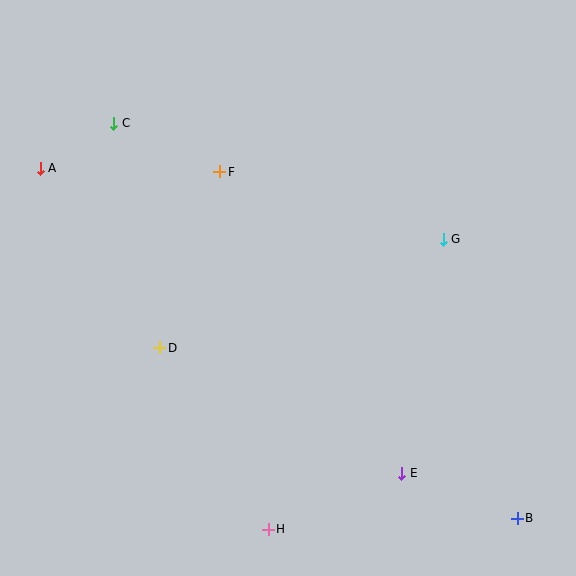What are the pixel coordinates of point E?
Point E is at (402, 473).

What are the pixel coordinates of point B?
Point B is at (517, 518).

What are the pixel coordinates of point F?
Point F is at (220, 172).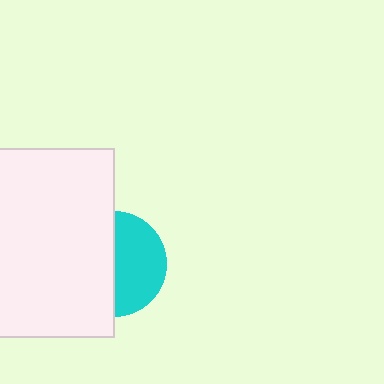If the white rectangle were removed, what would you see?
You would see the complete cyan circle.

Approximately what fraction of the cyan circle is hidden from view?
Roughly 52% of the cyan circle is hidden behind the white rectangle.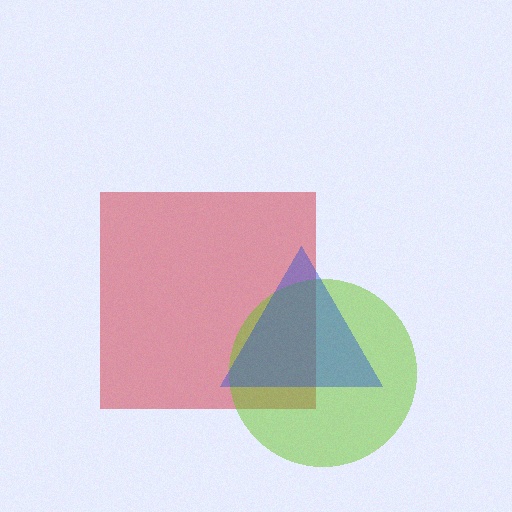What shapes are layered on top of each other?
The layered shapes are: a red square, a lime circle, a blue triangle.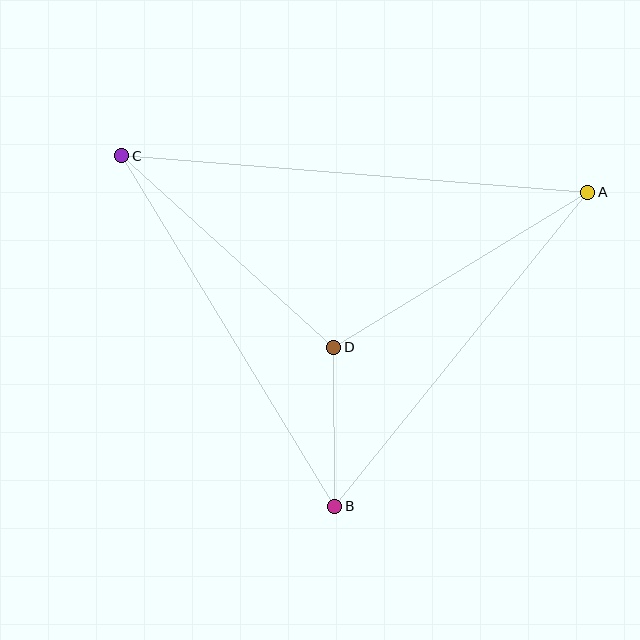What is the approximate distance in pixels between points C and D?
The distance between C and D is approximately 286 pixels.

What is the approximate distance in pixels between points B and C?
The distance between B and C is approximately 410 pixels.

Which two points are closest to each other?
Points B and D are closest to each other.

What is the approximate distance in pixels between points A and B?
The distance between A and B is approximately 403 pixels.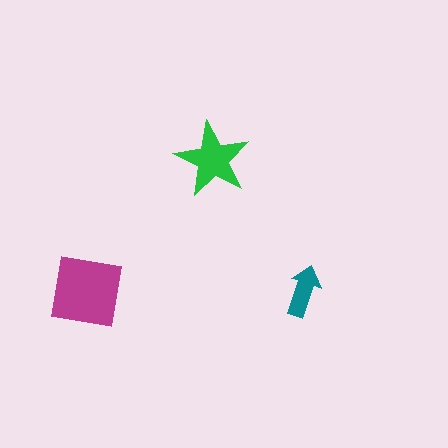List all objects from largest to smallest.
The magenta square, the green star, the teal arrow.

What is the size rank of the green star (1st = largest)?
2nd.